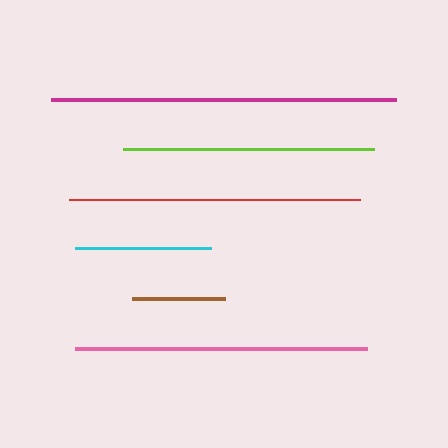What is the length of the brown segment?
The brown segment is approximately 93 pixels long.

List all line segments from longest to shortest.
From longest to shortest: magenta, pink, red, lime, cyan, brown.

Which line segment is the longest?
The magenta line is the longest at approximately 345 pixels.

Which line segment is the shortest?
The brown line is the shortest at approximately 93 pixels.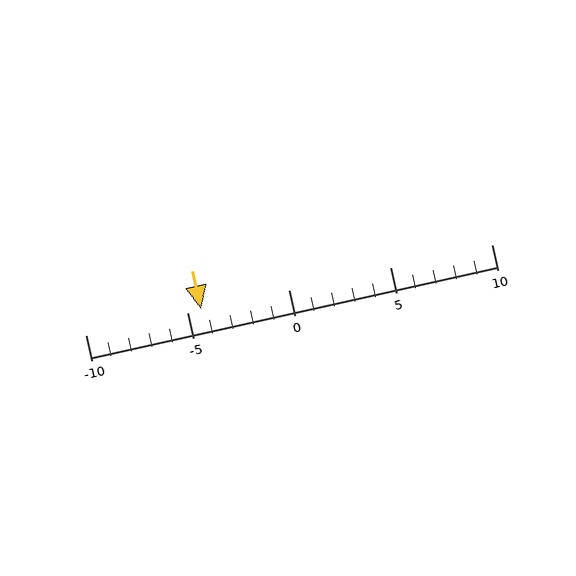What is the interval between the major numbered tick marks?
The major tick marks are spaced 5 units apart.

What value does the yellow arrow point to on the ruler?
The yellow arrow points to approximately -4.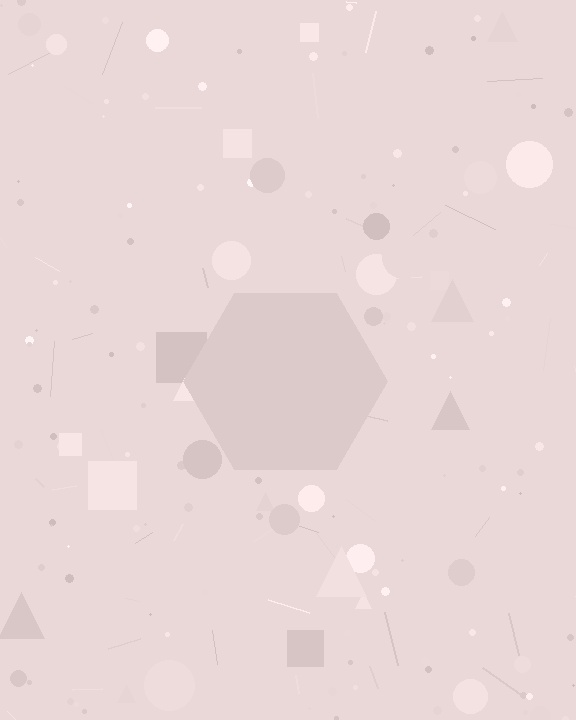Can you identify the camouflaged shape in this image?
The camouflaged shape is a hexagon.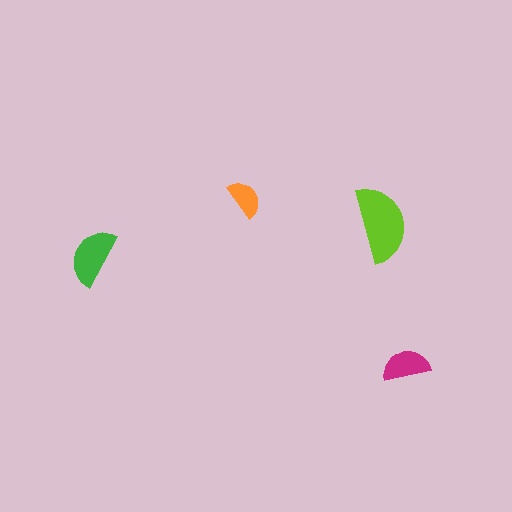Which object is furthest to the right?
The magenta semicircle is rightmost.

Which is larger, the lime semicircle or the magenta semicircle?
The lime one.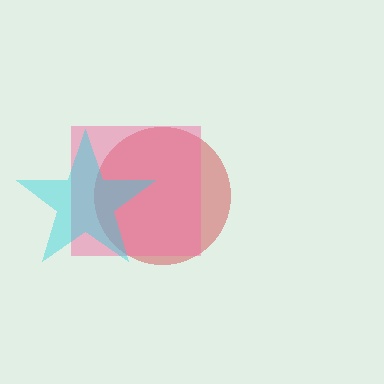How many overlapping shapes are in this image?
There are 3 overlapping shapes in the image.